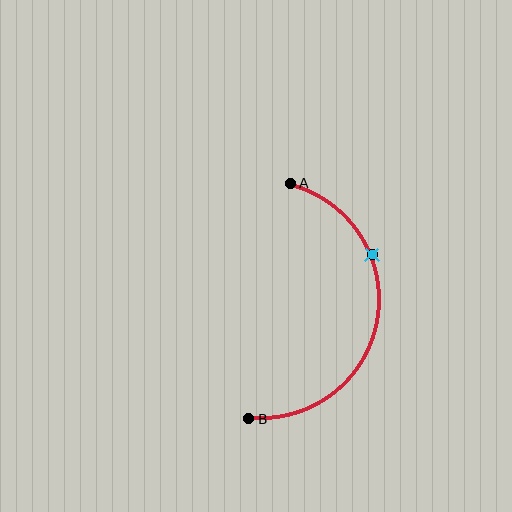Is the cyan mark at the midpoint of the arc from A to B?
No. The cyan mark lies on the arc but is closer to endpoint A. The arc midpoint would be at the point on the curve equidistant along the arc from both A and B.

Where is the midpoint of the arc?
The arc midpoint is the point on the curve farthest from the straight line joining A and B. It sits to the right of that line.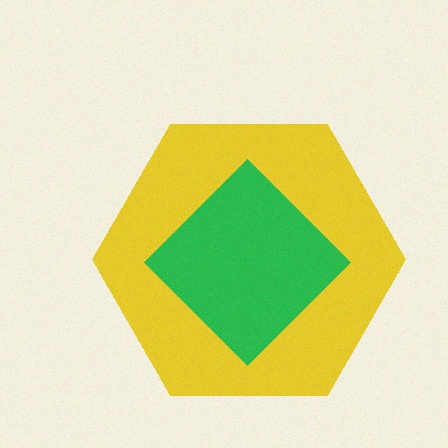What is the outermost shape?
The yellow hexagon.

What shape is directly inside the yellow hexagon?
The green diamond.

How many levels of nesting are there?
2.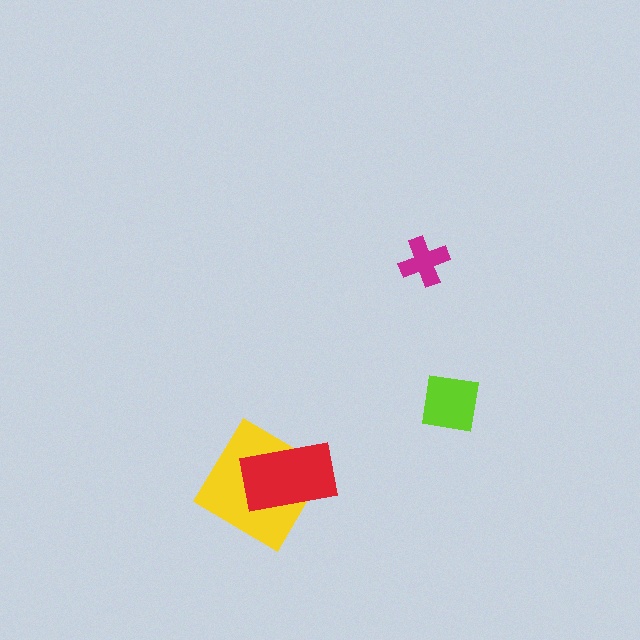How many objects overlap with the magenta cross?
0 objects overlap with the magenta cross.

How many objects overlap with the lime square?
0 objects overlap with the lime square.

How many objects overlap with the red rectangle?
1 object overlaps with the red rectangle.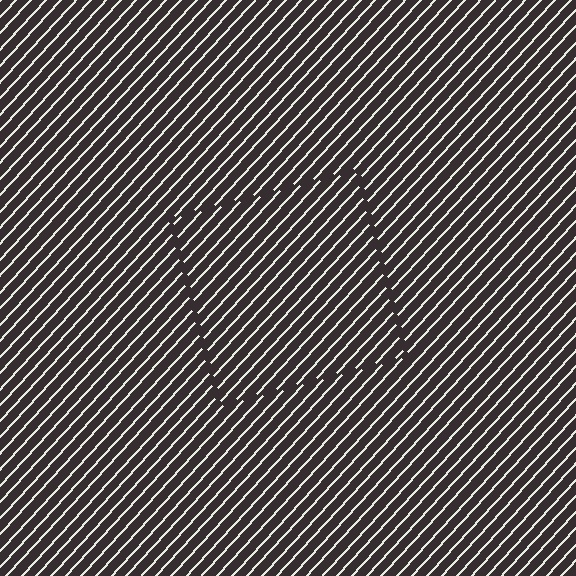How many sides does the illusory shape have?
4 sides — the line-ends trace a square.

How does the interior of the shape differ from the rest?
The interior of the shape contains the same grating, shifted by half a period — the contour is defined by the phase discontinuity where line-ends from the inner and outer gratings abut.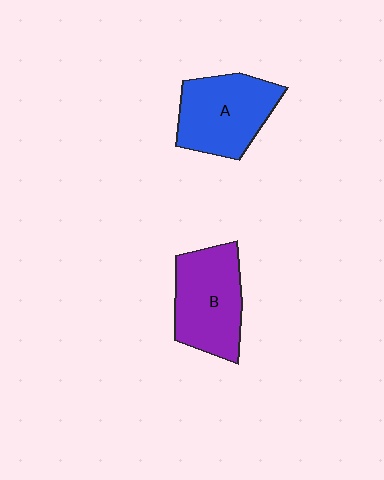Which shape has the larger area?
Shape B (purple).